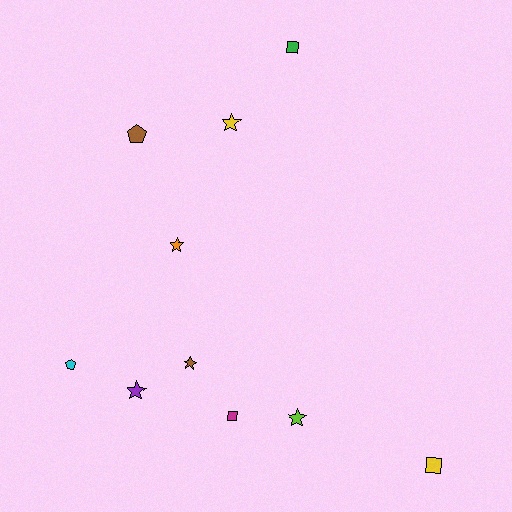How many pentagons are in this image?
There are 2 pentagons.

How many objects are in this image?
There are 10 objects.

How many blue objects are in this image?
There are no blue objects.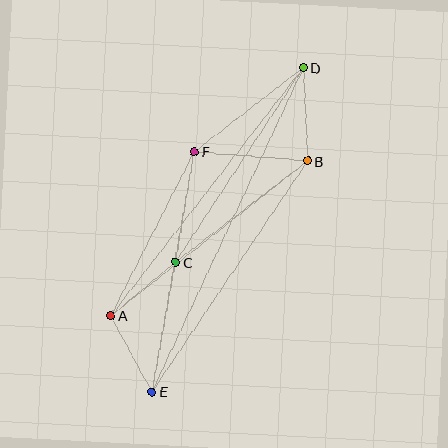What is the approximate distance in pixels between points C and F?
The distance between C and F is approximately 112 pixels.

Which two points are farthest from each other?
Points D and E are farthest from each other.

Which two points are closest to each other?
Points A and C are closest to each other.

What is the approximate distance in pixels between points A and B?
The distance between A and B is approximately 250 pixels.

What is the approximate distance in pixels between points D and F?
The distance between D and F is approximately 138 pixels.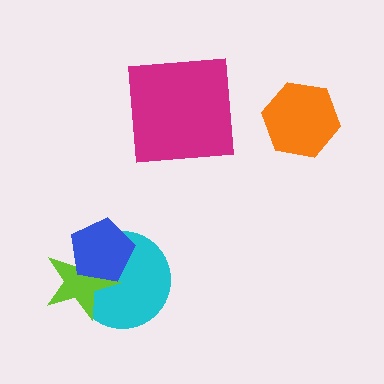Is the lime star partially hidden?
Yes, it is partially covered by another shape.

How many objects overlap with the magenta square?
0 objects overlap with the magenta square.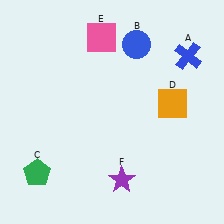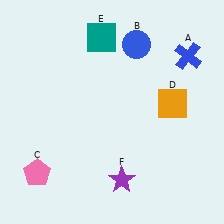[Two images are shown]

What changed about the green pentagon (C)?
In Image 1, C is green. In Image 2, it changed to pink.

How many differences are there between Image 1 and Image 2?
There are 2 differences between the two images.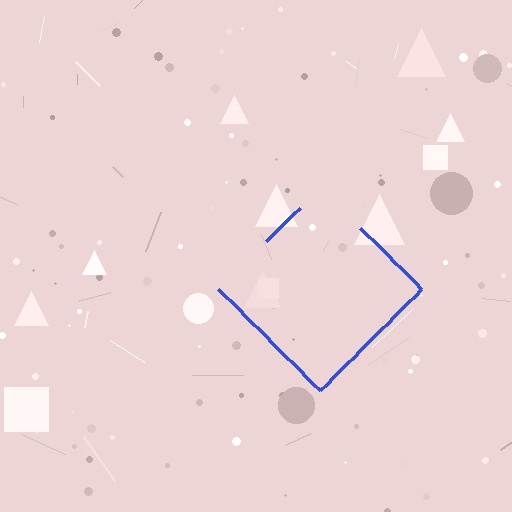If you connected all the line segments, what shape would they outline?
They would outline a diamond.